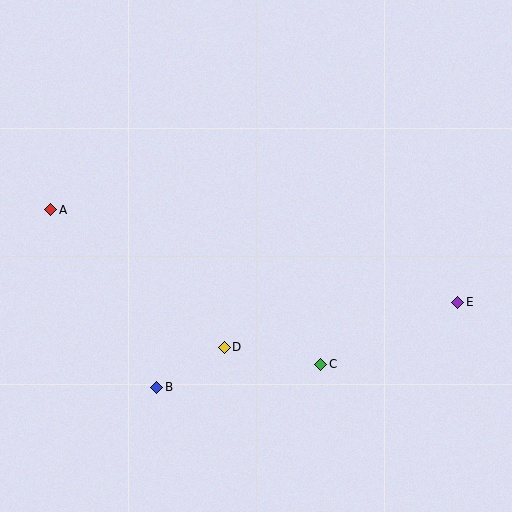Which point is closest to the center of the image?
Point D at (224, 347) is closest to the center.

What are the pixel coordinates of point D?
Point D is at (224, 347).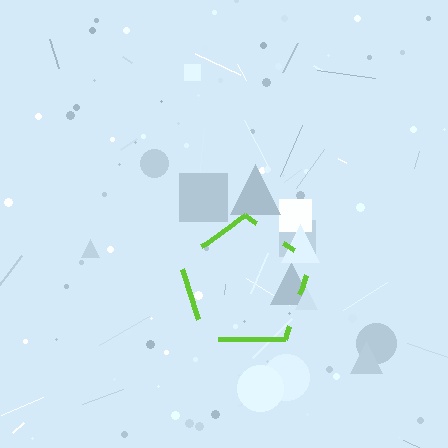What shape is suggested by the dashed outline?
The dashed outline suggests a pentagon.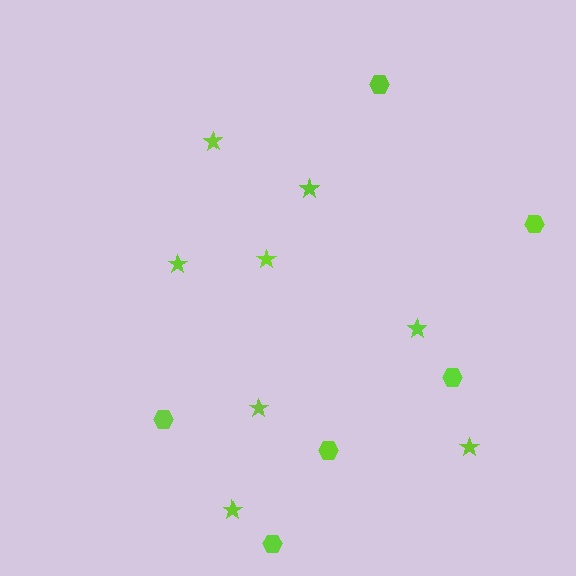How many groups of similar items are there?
There are 2 groups: one group of hexagons (6) and one group of stars (8).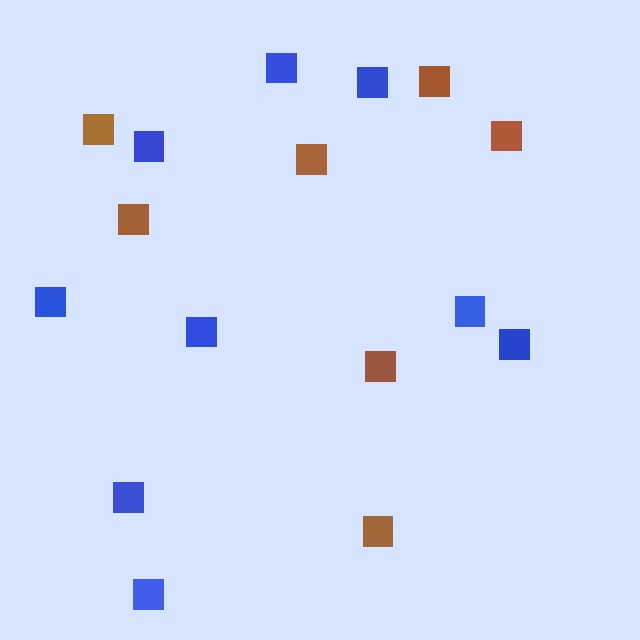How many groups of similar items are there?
There are 2 groups: one group of blue squares (9) and one group of brown squares (7).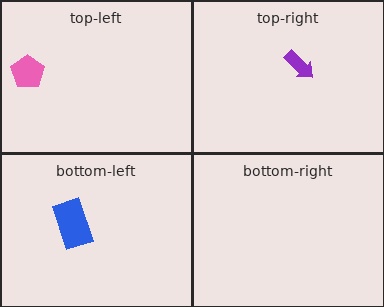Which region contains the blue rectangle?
The bottom-left region.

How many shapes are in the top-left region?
1.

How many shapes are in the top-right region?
1.